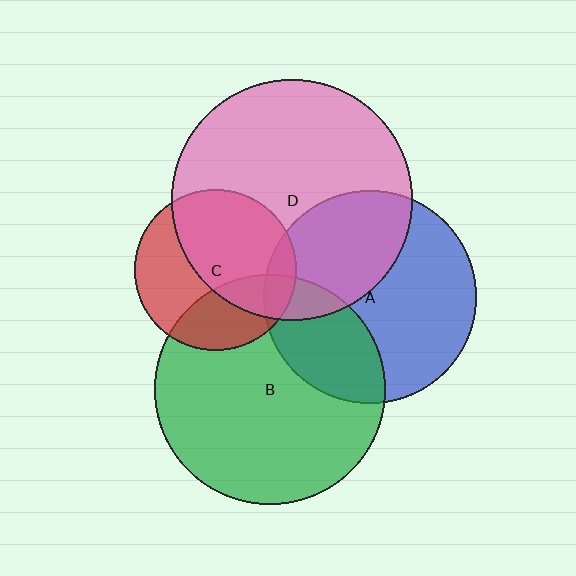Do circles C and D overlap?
Yes.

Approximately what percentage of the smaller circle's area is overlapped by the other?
Approximately 55%.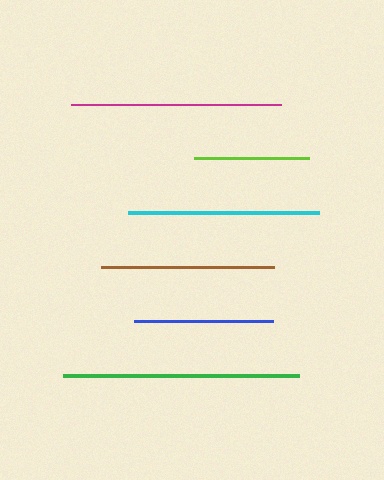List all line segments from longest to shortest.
From longest to shortest: green, magenta, cyan, brown, blue, lime.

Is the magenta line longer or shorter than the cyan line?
The magenta line is longer than the cyan line.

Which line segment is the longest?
The green line is the longest at approximately 236 pixels.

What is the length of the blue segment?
The blue segment is approximately 139 pixels long.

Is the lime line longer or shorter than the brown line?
The brown line is longer than the lime line.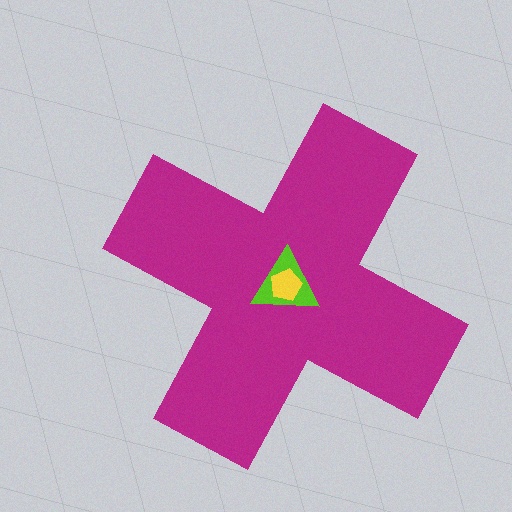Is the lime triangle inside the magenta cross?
Yes.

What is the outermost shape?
The magenta cross.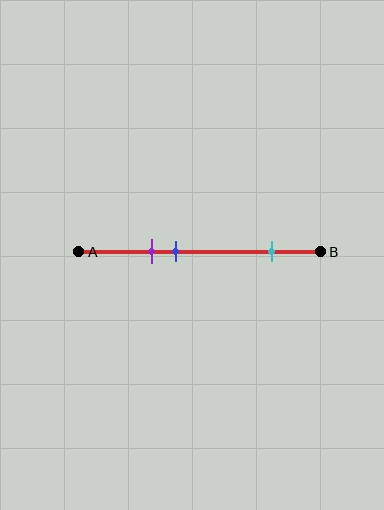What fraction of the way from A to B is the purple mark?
The purple mark is approximately 30% (0.3) of the way from A to B.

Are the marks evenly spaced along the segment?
No, the marks are not evenly spaced.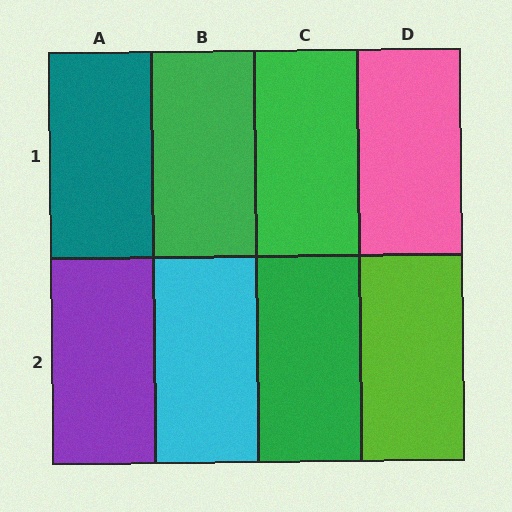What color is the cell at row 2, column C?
Green.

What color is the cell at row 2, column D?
Lime.